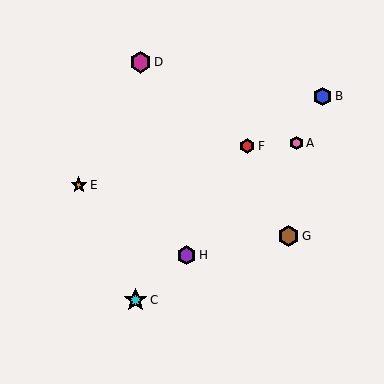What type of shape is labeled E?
Shape E is an orange star.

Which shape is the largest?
The cyan star (labeled C) is the largest.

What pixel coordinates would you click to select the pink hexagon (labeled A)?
Click at (297, 143) to select the pink hexagon A.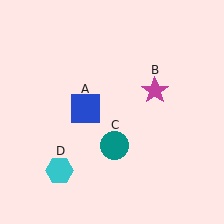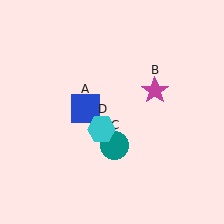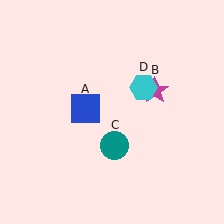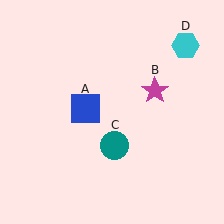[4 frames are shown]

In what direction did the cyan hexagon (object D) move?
The cyan hexagon (object D) moved up and to the right.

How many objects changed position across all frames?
1 object changed position: cyan hexagon (object D).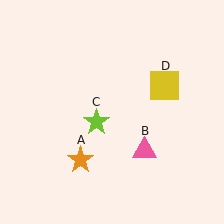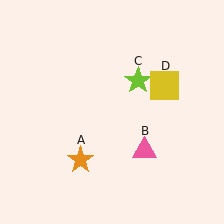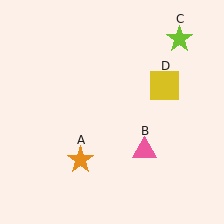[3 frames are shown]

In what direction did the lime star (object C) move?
The lime star (object C) moved up and to the right.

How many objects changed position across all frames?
1 object changed position: lime star (object C).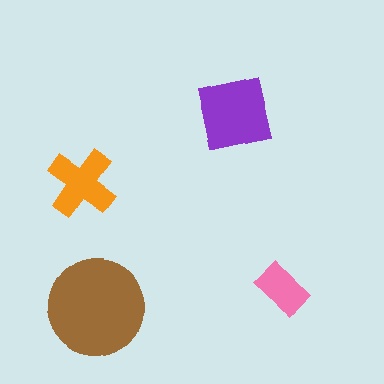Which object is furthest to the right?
The pink rectangle is rightmost.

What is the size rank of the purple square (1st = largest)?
2nd.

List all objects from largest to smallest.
The brown circle, the purple square, the orange cross, the pink rectangle.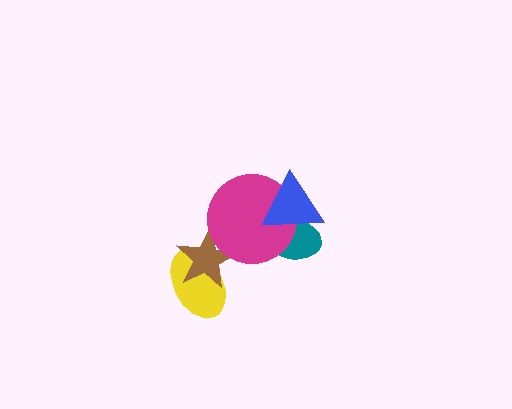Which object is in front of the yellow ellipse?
The brown star is in front of the yellow ellipse.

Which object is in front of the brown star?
The magenta circle is in front of the brown star.